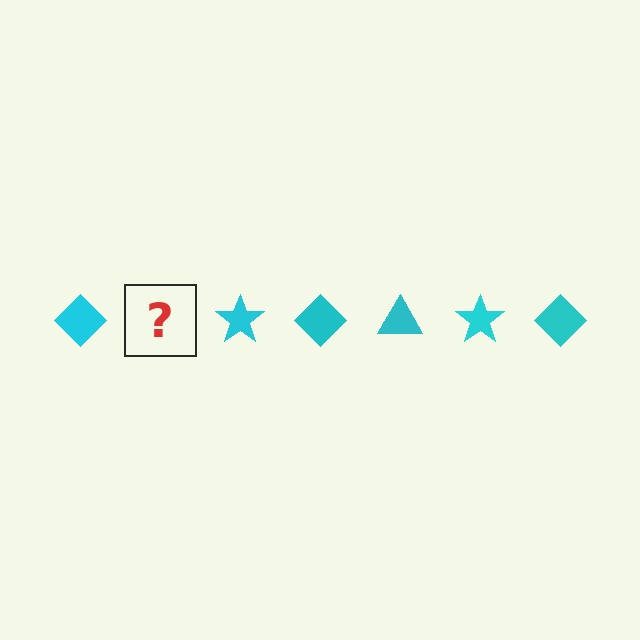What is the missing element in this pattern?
The missing element is a cyan triangle.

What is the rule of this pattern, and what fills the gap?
The rule is that the pattern cycles through diamond, triangle, star shapes in cyan. The gap should be filled with a cyan triangle.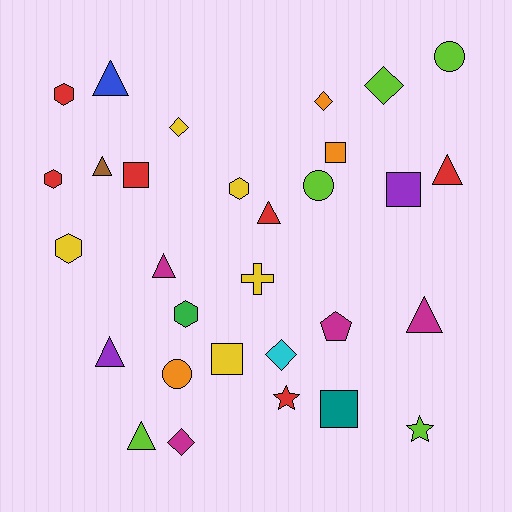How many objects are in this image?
There are 30 objects.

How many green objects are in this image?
There is 1 green object.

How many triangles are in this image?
There are 8 triangles.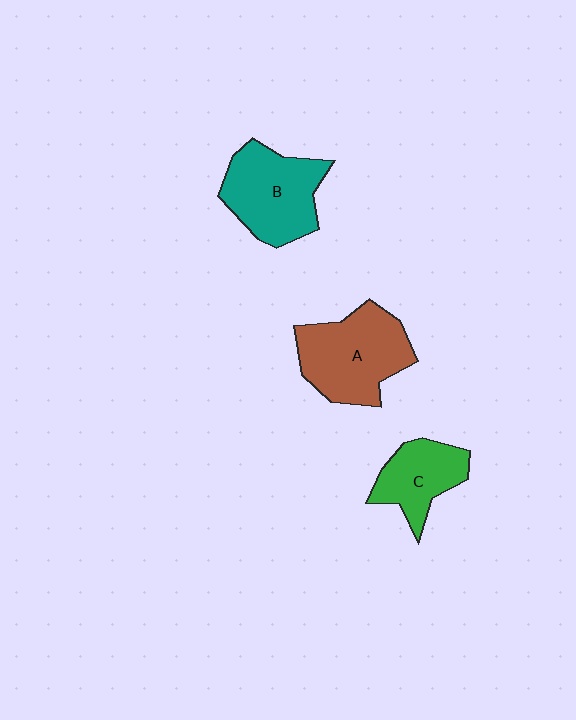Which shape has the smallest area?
Shape C (green).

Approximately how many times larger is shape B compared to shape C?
Approximately 1.4 times.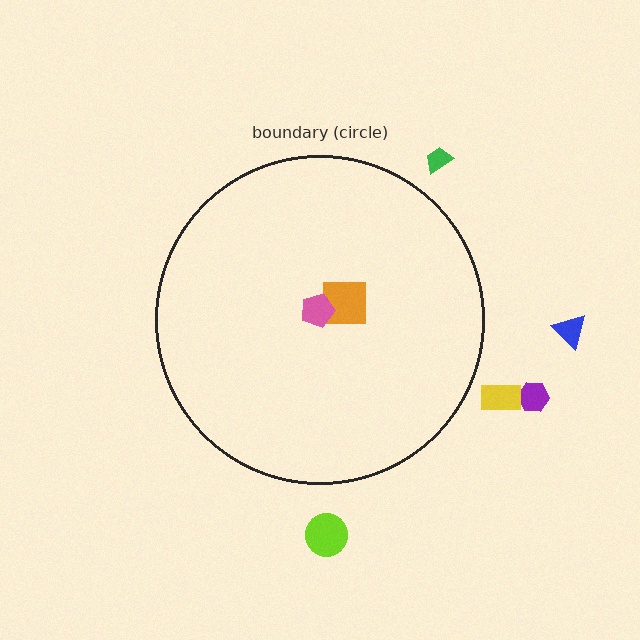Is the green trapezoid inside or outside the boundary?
Outside.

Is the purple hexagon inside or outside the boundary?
Outside.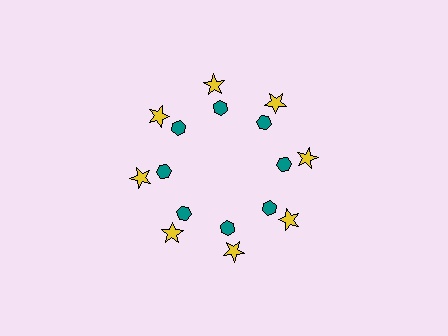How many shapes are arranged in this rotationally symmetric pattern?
There are 16 shapes, arranged in 8 groups of 2.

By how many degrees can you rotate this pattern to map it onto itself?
The pattern maps onto itself every 45 degrees of rotation.